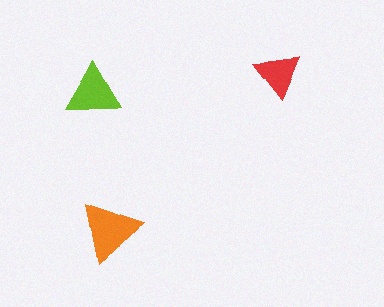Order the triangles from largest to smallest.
the orange one, the lime one, the red one.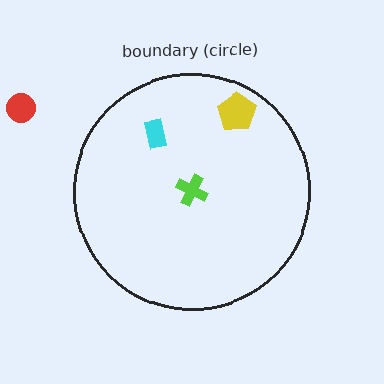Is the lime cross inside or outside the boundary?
Inside.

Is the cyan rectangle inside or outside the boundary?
Inside.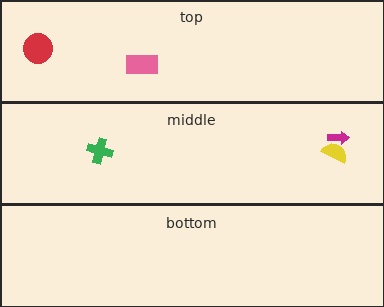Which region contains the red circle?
The top region.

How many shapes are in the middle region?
3.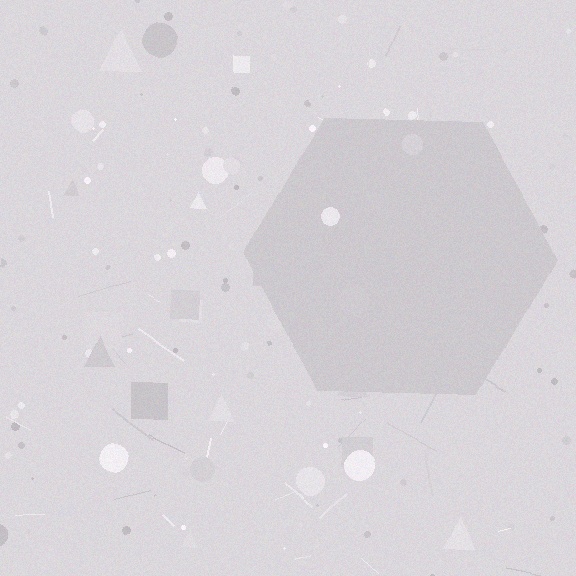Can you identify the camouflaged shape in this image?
The camouflaged shape is a hexagon.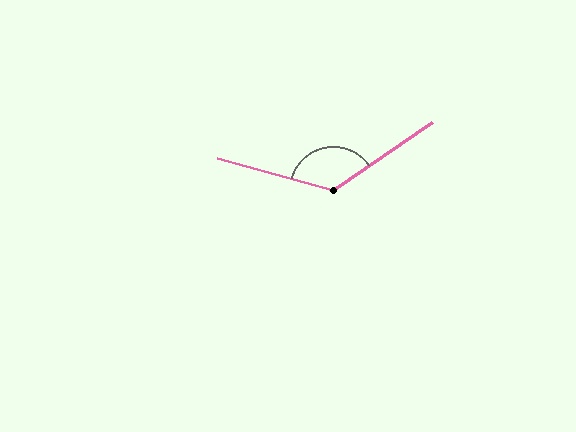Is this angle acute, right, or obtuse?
It is obtuse.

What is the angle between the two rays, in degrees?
Approximately 130 degrees.